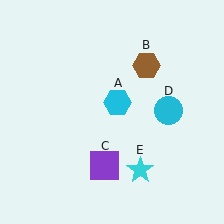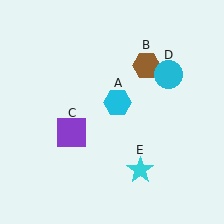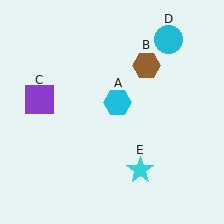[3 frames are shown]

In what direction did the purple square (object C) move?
The purple square (object C) moved up and to the left.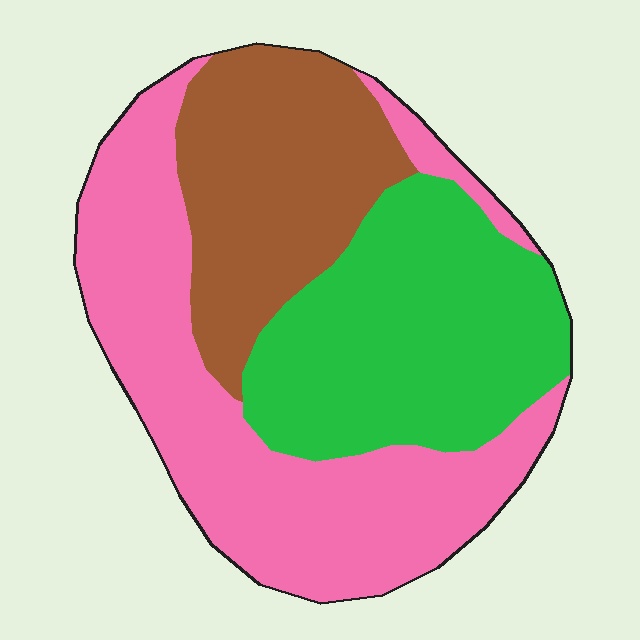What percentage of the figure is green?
Green takes up about one third (1/3) of the figure.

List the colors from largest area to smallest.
From largest to smallest: pink, green, brown.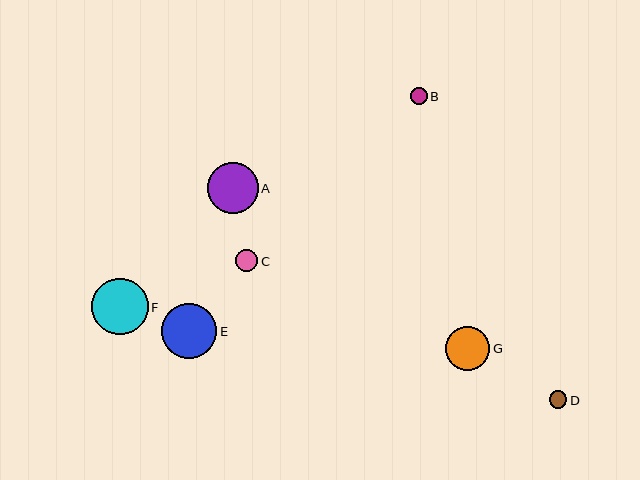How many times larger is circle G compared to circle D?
Circle G is approximately 2.5 times the size of circle D.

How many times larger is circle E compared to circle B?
Circle E is approximately 3.3 times the size of circle B.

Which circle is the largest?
Circle F is the largest with a size of approximately 56 pixels.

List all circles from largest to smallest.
From largest to smallest: F, E, A, G, C, D, B.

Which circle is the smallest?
Circle B is the smallest with a size of approximately 17 pixels.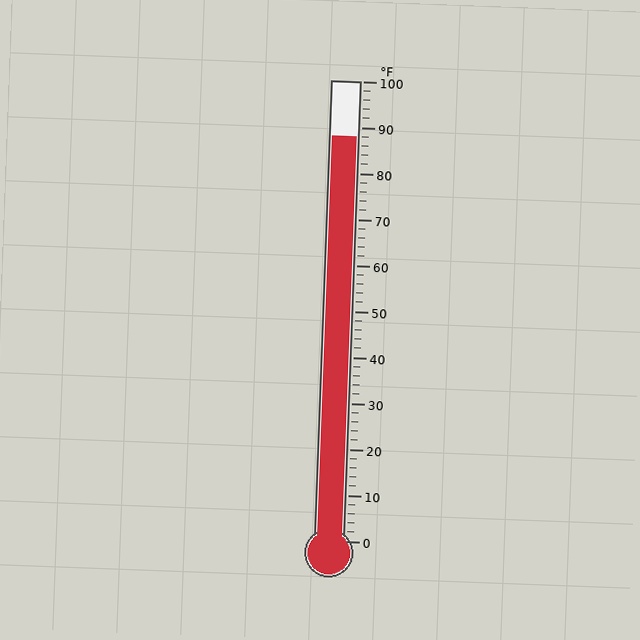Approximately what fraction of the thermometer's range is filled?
The thermometer is filled to approximately 90% of its range.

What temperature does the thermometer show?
The thermometer shows approximately 88°F.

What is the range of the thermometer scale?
The thermometer scale ranges from 0°F to 100°F.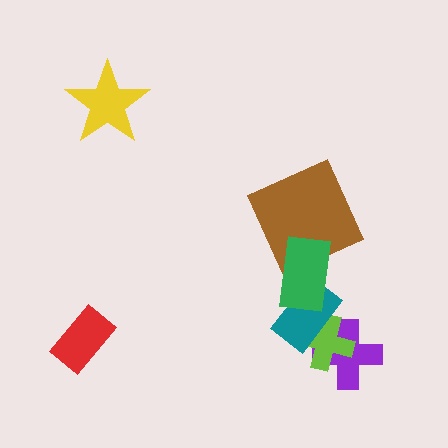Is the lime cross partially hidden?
Yes, it is partially covered by another shape.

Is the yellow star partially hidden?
No, no other shape covers it.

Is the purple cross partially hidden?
Yes, it is partially covered by another shape.